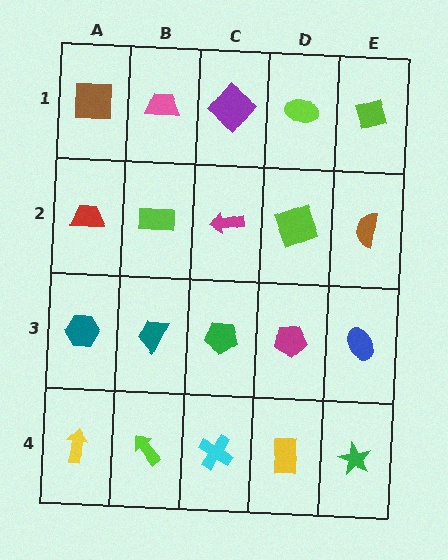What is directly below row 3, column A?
A yellow arrow.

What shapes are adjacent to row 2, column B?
A pink trapezoid (row 1, column B), a teal trapezoid (row 3, column B), a red trapezoid (row 2, column A), a magenta arrow (row 2, column C).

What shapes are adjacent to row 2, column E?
A lime diamond (row 1, column E), a blue ellipse (row 3, column E), a lime square (row 2, column D).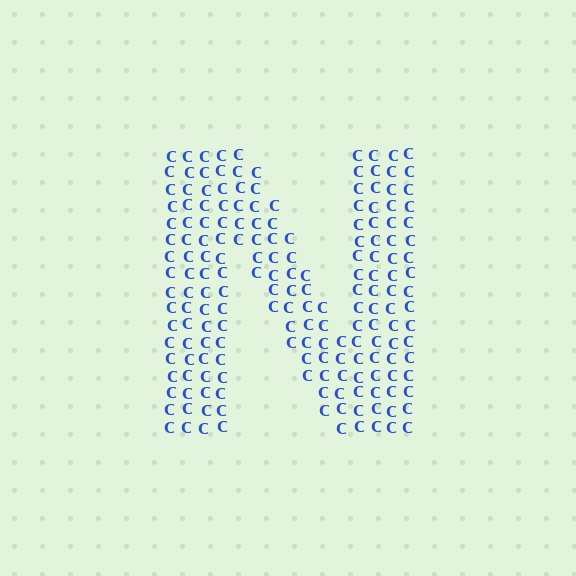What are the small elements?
The small elements are letter C's.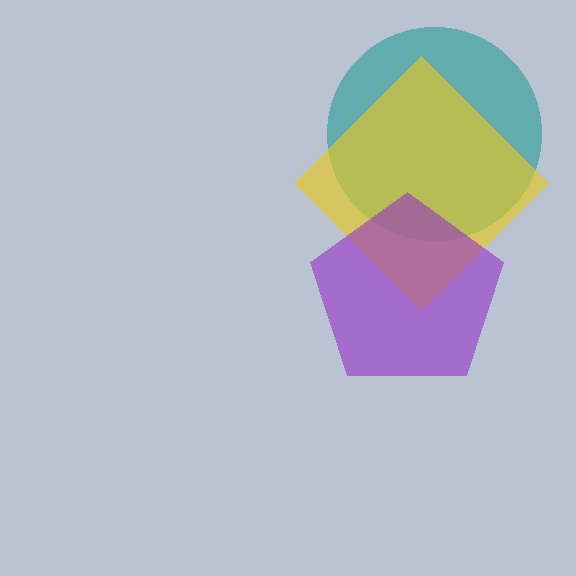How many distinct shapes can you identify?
There are 3 distinct shapes: a teal circle, a yellow diamond, a purple pentagon.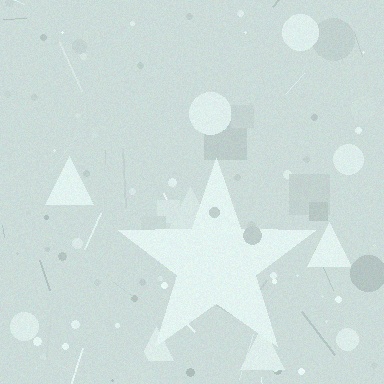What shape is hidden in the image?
A star is hidden in the image.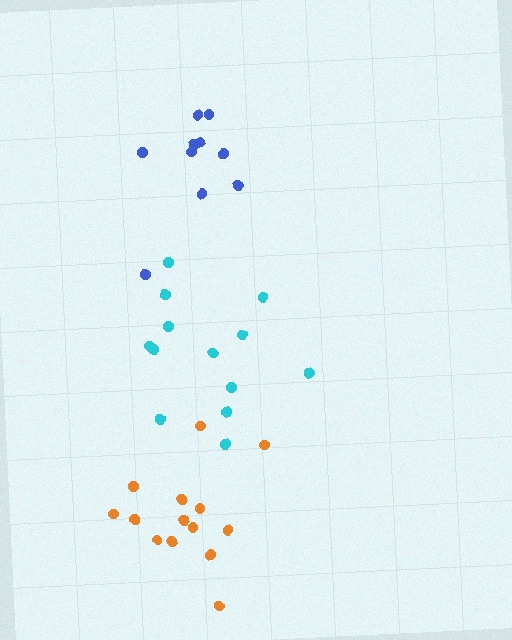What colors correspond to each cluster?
The clusters are colored: cyan, blue, orange.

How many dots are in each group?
Group 1: 13 dots, Group 2: 10 dots, Group 3: 14 dots (37 total).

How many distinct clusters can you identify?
There are 3 distinct clusters.